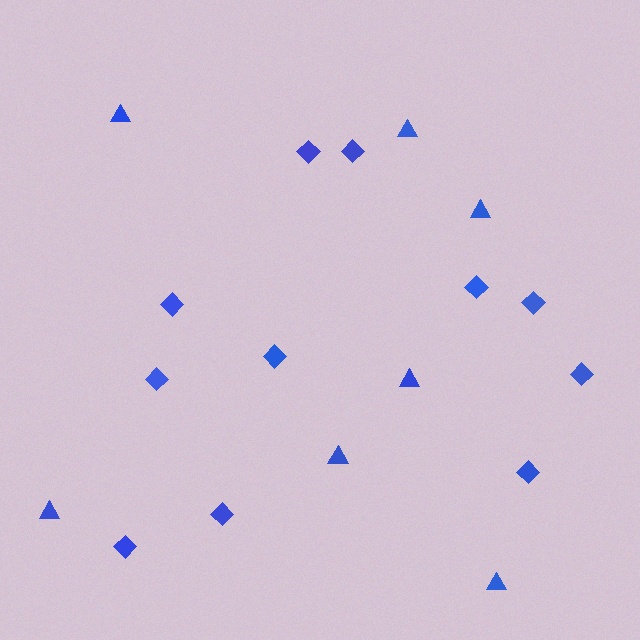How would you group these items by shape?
There are 2 groups: one group of diamonds (11) and one group of triangles (7).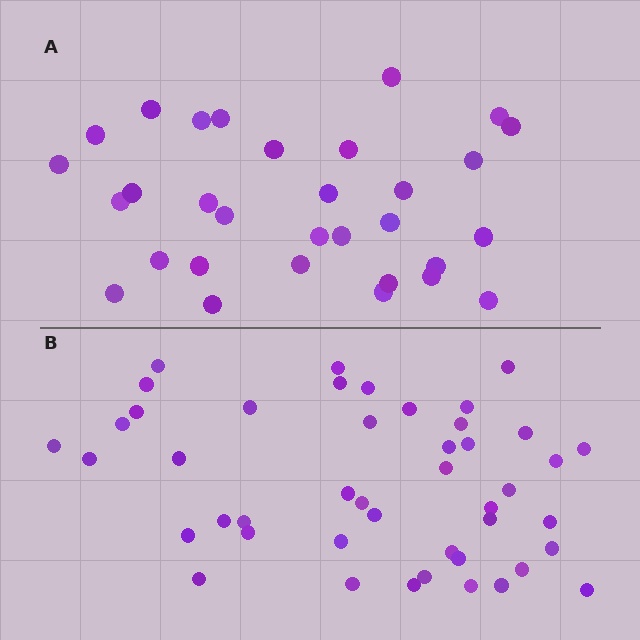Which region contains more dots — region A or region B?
Region B (the bottom region) has more dots.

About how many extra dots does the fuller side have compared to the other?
Region B has approximately 15 more dots than region A.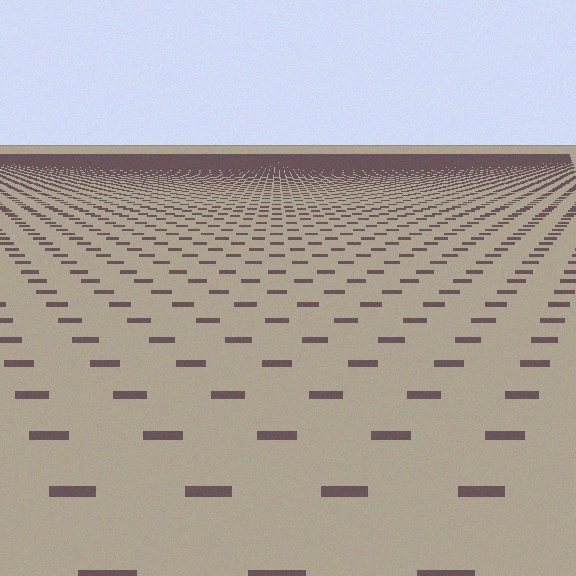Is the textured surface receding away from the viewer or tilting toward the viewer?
The surface is receding away from the viewer. Texture elements get smaller and denser toward the top.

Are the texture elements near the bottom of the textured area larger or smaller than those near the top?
Larger. Near the bottom, elements are closer to the viewer and appear at a bigger on-screen size.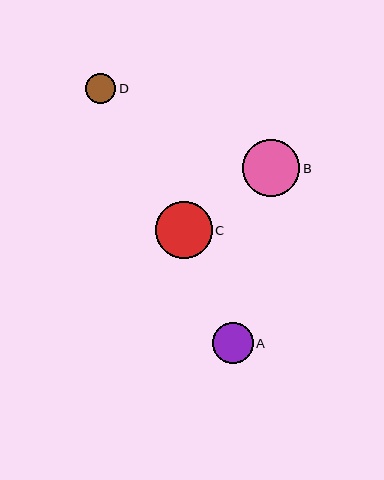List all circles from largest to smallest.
From largest to smallest: C, B, A, D.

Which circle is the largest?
Circle C is the largest with a size of approximately 57 pixels.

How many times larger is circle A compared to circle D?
Circle A is approximately 1.4 times the size of circle D.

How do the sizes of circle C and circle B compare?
Circle C and circle B are approximately the same size.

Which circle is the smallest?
Circle D is the smallest with a size of approximately 30 pixels.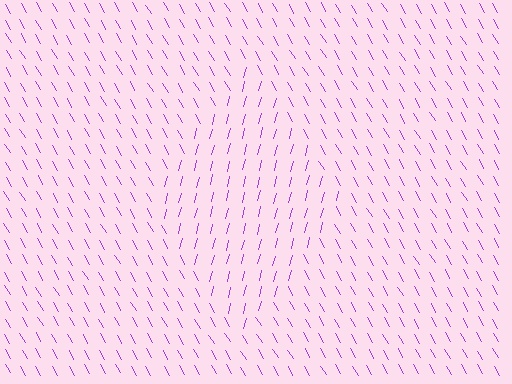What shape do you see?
I see a diamond.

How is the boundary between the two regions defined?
The boundary is defined purely by a change in line orientation (approximately 45 degrees difference). All lines are the same color and thickness.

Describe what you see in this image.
The image is filled with small purple line segments. A diamond region in the image has lines oriented differently from the surrounding lines, creating a visible texture boundary.